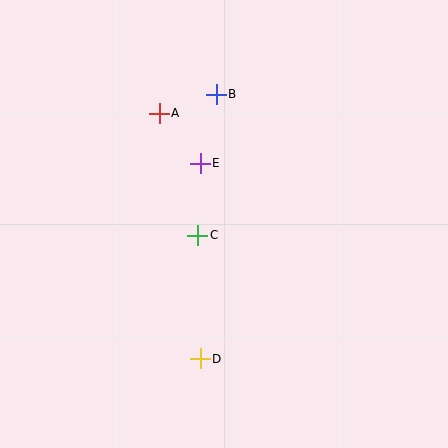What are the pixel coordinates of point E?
Point E is at (200, 163).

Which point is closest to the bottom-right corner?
Point D is closest to the bottom-right corner.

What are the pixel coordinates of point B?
Point B is at (216, 94).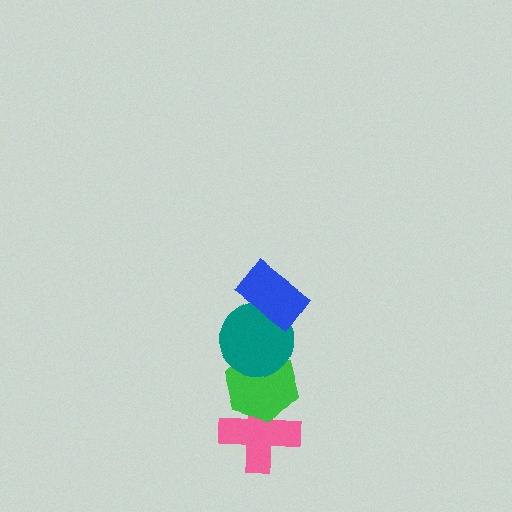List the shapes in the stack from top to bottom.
From top to bottom: the blue rectangle, the teal circle, the green hexagon, the pink cross.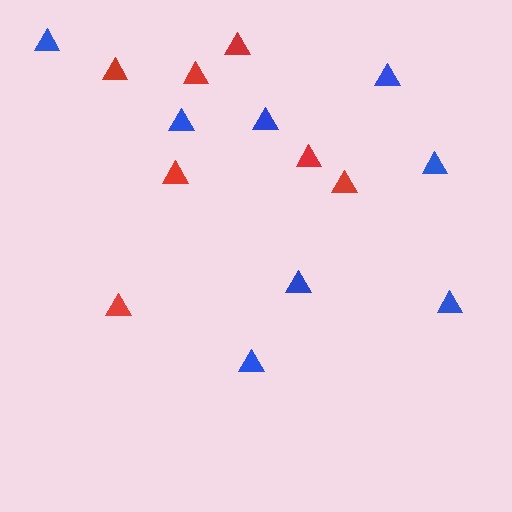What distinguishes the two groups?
There are 2 groups: one group of blue triangles (8) and one group of red triangles (7).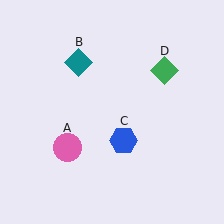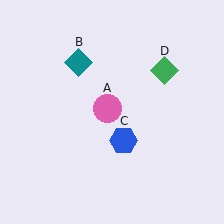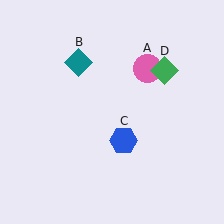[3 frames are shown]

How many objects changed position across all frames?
1 object changed position: pink circle (object A).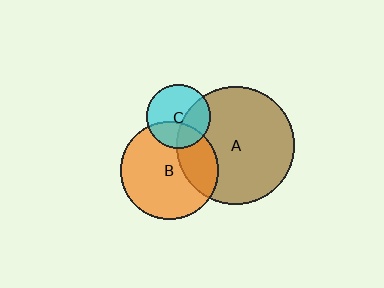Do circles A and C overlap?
Yes.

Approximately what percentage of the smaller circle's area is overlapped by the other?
Approximately 35%.